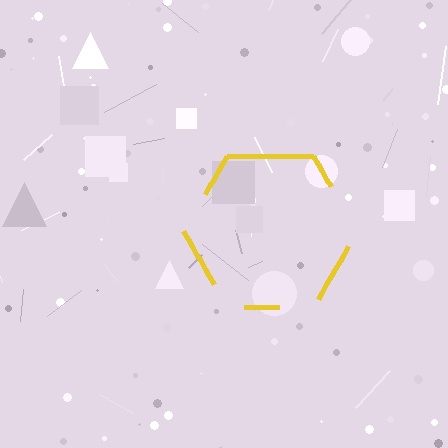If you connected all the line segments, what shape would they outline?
They would outline a hexagon.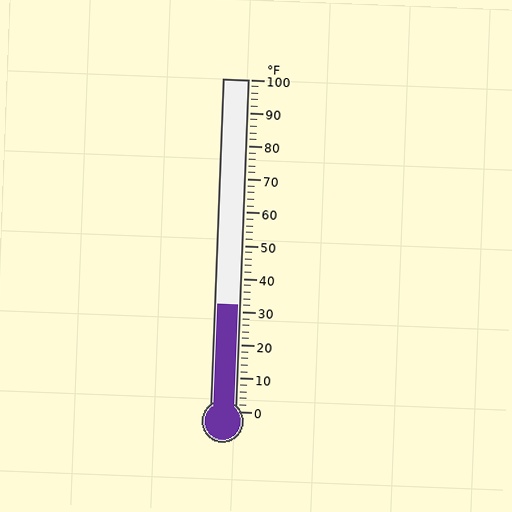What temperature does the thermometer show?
The thermometer shows approximately 32°F.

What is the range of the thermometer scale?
The thermometer scale ranges from 0°F to 100°F.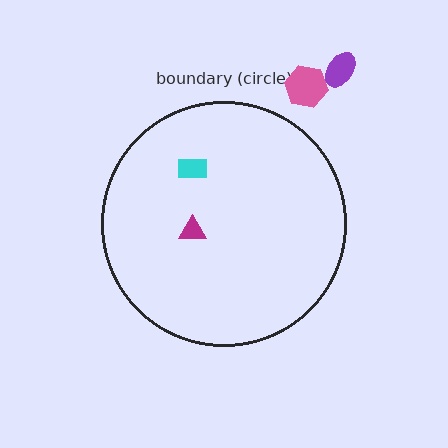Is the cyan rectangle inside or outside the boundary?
Inside.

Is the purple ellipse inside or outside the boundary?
Outside.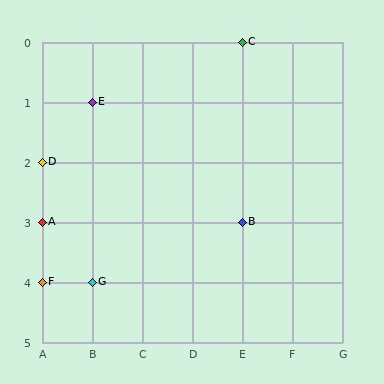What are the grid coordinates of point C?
Point C is at grid coordinates (E, 0).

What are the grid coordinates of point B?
Point B is at grid coordinates (E, 3).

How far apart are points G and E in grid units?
Points G and E are 3 rows apart.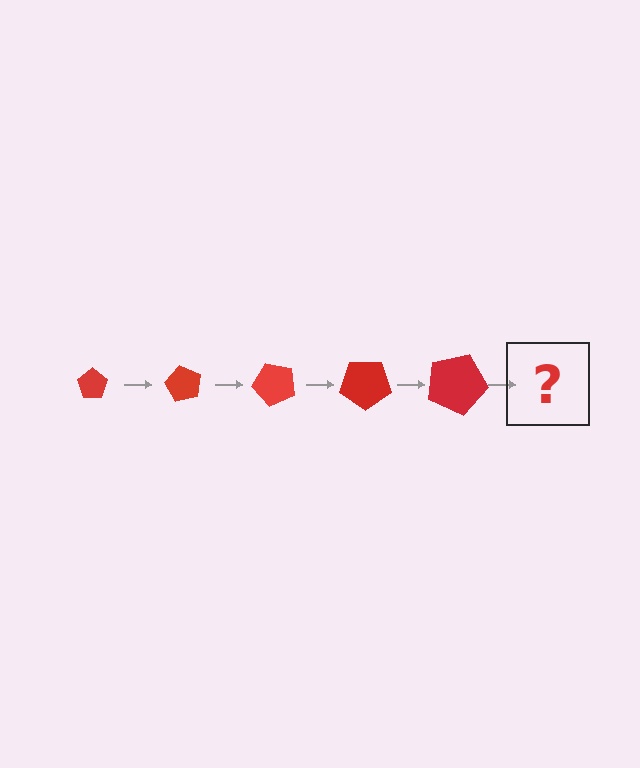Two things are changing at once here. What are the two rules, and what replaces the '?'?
The two rules are that the pentagon grows larger each step and it rotates 60 degrees each step. The '?' should be a pentagon, larger than the previous one and rotated 300 degrees from the start.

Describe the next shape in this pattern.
It should be a pentagon, larger than the previous one and rotated 300 degrees from the start.